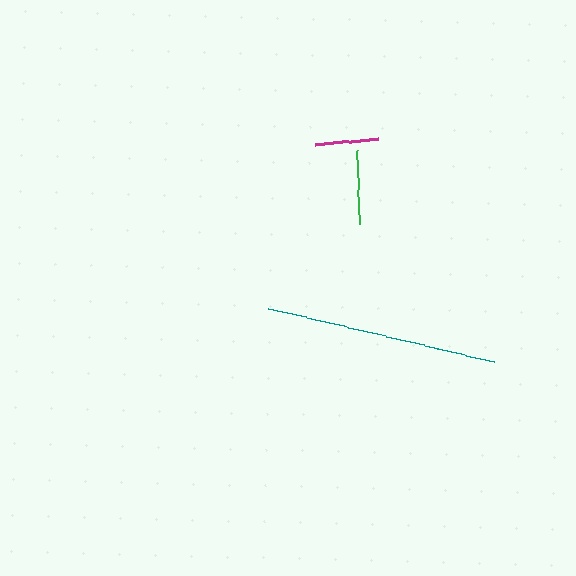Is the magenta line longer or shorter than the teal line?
The teal line is longer than the magenta line.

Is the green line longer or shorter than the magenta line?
The green line is longer than the magenta line.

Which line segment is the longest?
The teal line is the longest at approximately 232 pixels.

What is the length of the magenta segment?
The magenta segment is approximately 63 pixels long.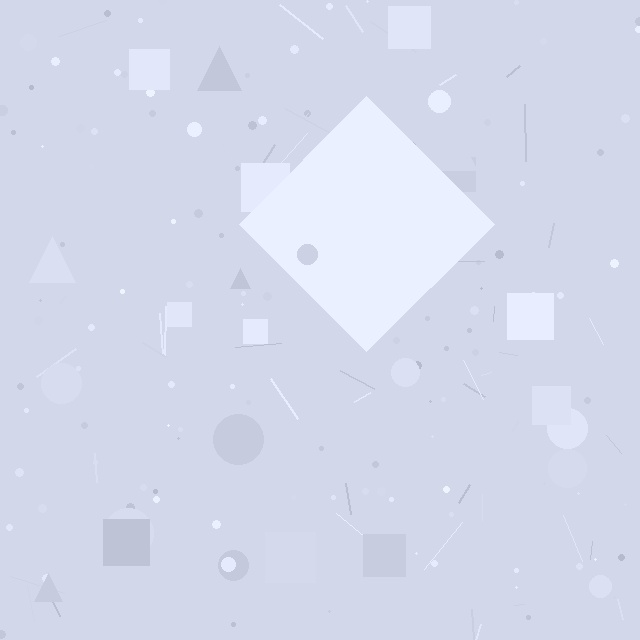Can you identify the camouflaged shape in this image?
The camouflaged shape is a diamond.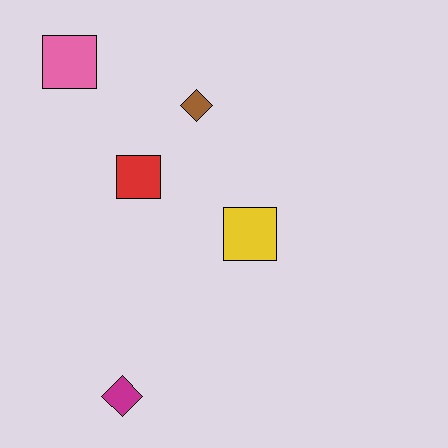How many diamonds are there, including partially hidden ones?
There are 2 diamonds.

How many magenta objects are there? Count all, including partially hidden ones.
There is 1 magenta object.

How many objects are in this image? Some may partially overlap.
There are 5 objects.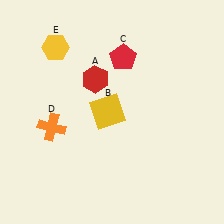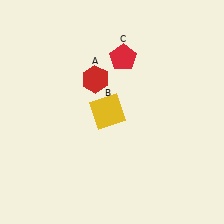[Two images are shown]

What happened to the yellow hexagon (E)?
The yellow hexagon (E) was removed in Image 2. It was in the top-left area of Image 1.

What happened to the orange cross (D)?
The orange cross (D) was removed in Image 2. It was in the bottom-left area of Image 1.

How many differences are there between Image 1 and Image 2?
There are 2 differences between the two images.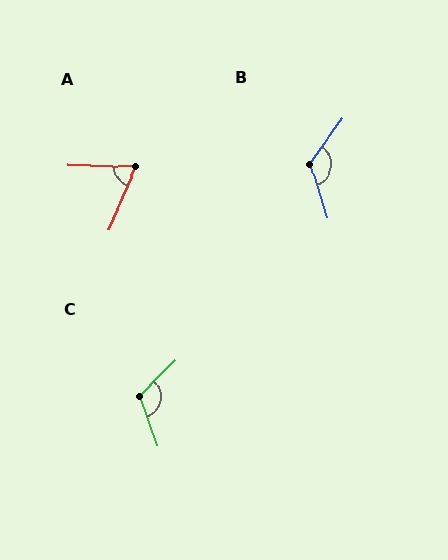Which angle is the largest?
B, at approximately 127 degrees.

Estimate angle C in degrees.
Approximately 114 degrees.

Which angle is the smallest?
A, at approximately 68 degrees.